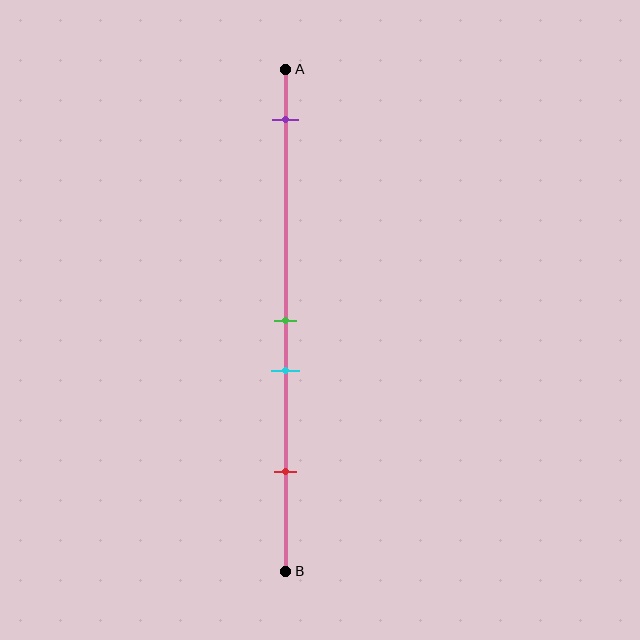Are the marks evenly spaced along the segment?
No, the marks are not evenly spaced.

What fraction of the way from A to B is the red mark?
The red mark is approximately 80% (0.8) of the way from A to B.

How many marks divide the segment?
There are 4 marks dividing the segment.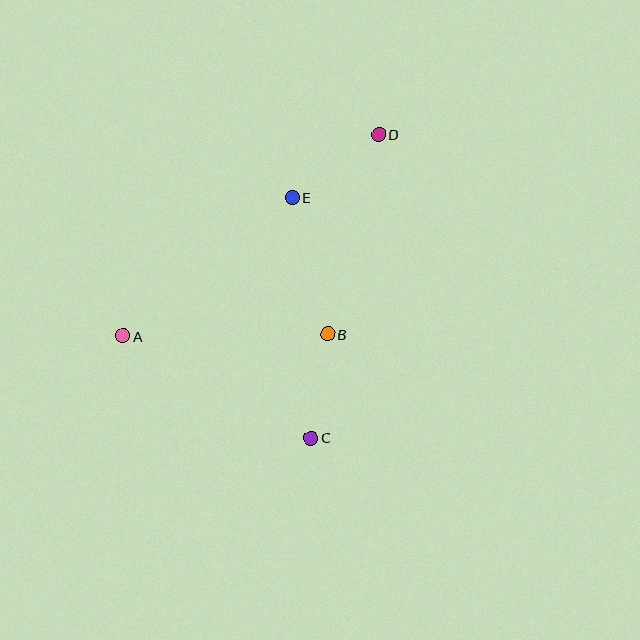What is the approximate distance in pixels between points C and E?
The distance between C and E is approximately 241 pixels.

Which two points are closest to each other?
Points B and C are closest to each other.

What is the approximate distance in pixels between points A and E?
The distance between A and E is approximately 218 pixels.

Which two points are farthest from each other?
Points A and D are farthest from each other.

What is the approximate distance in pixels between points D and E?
The distance between D and E is approximately 108 pixels.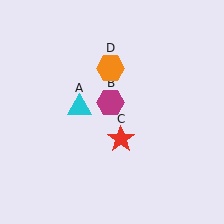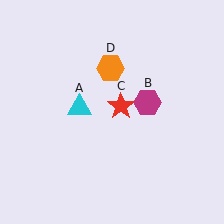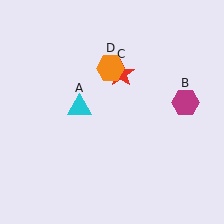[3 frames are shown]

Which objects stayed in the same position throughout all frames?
Cyan triangle (object A) and orange hexagon (object D) remained stationary.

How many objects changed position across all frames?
2 objects changed position: magenta hexagon (object B), red star (object C).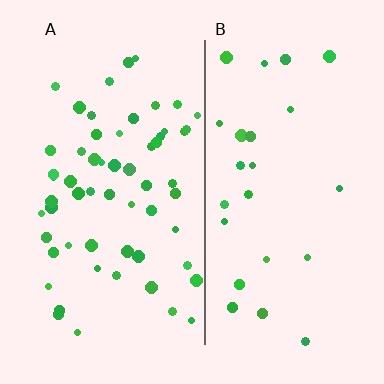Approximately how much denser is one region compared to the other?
Approximately 2.3× — region A over region B.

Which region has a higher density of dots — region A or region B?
A (the left).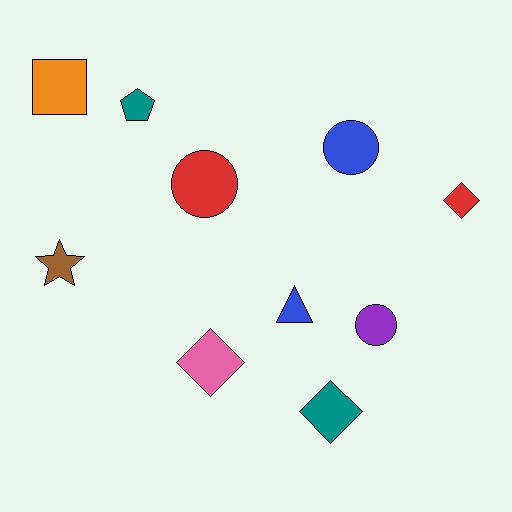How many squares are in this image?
There is 1 square.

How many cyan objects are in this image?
There are no cyan objects.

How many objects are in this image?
There are 10 objects.